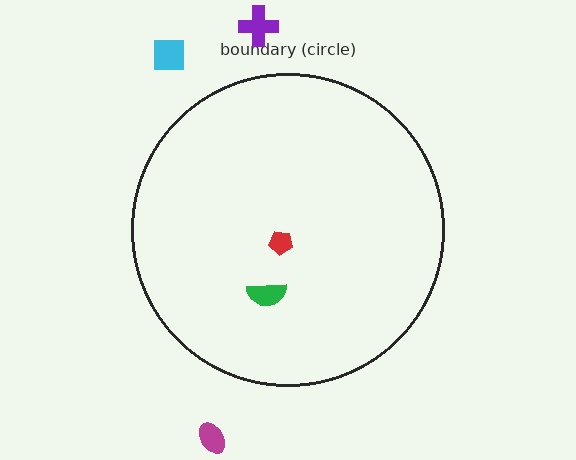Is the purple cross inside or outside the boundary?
Outside.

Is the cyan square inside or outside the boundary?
Outside.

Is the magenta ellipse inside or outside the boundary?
Outside.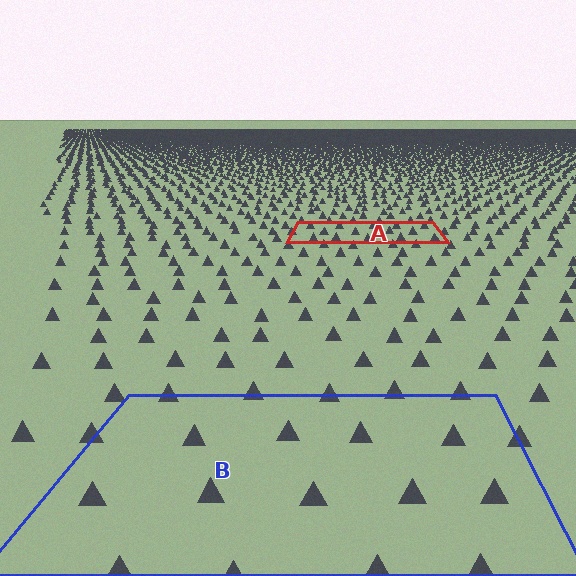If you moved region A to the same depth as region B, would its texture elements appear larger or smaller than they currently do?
They would appear larger. At a closer depth, the same texture elements are projected at a bigger on-screen size.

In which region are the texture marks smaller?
The texture marks are smaller in region A, because it is farther away.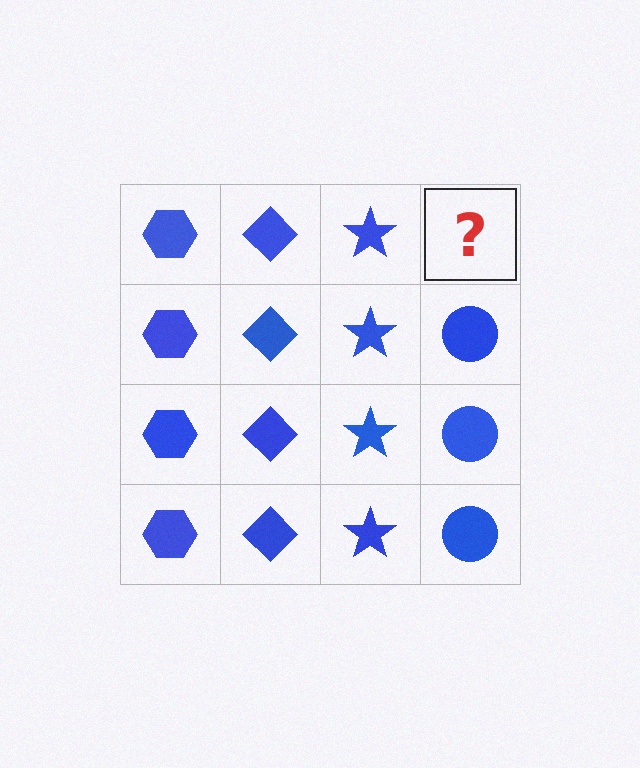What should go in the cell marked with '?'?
The missing cell should contain a blue circle.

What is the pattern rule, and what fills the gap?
The rule is that each column has a consistent shape. The gap should be filled with a blue circle.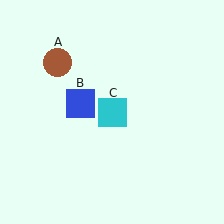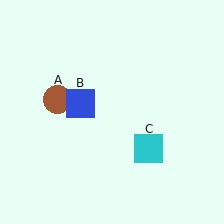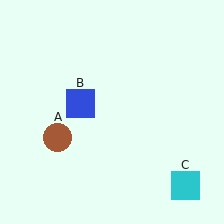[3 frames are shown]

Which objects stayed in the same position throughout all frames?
Blue square (object B) remained stationary.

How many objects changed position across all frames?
2 objects changed position: brown circle (object A), cyan square (object C).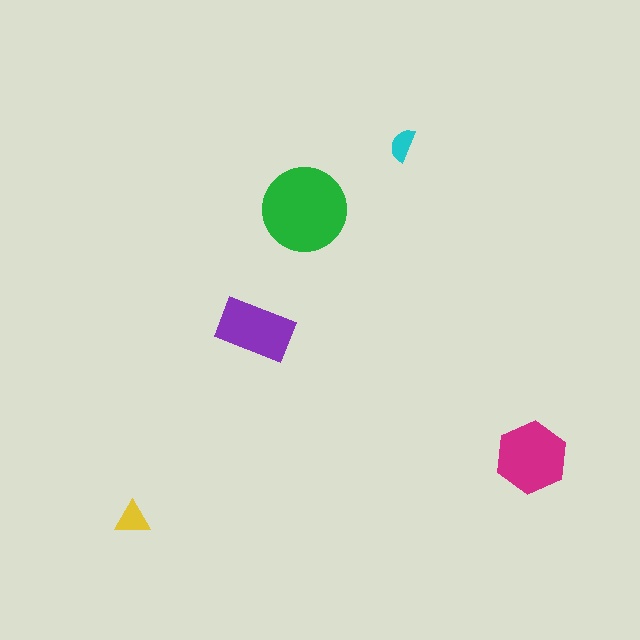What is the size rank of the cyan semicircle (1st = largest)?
5th.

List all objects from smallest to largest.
The cyan semicircle, the yellow triangle, the purple rectangle, the magenta hexagon, the green circle.